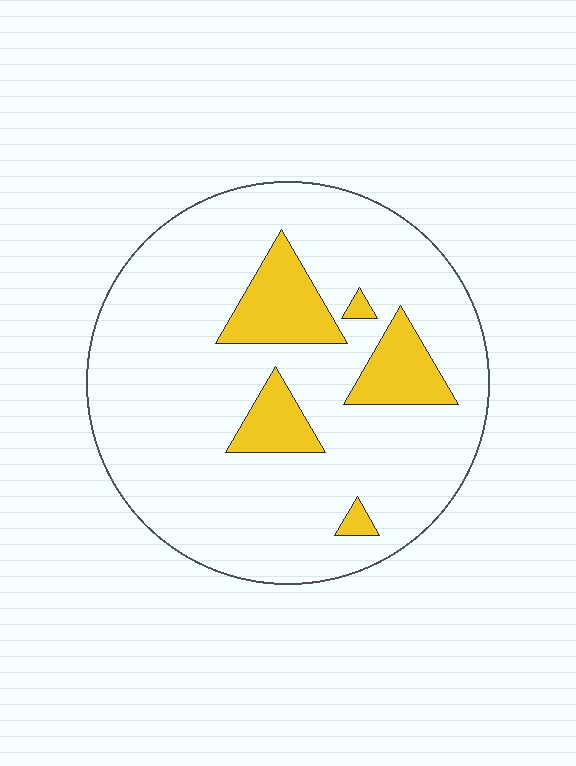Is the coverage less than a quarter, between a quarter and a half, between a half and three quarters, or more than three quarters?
Less than a quarter.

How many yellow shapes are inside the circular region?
5.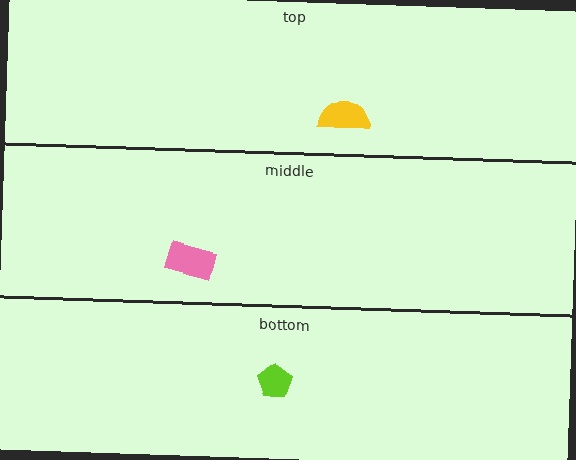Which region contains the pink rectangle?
The middle region.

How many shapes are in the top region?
1.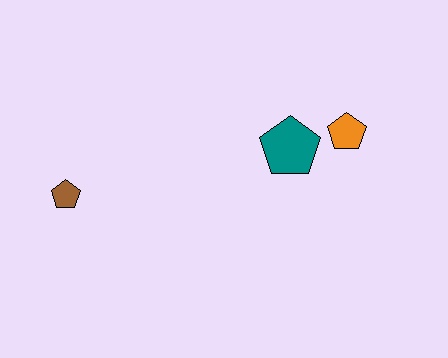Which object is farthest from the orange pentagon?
The brown pentagon is farthest from the orange pentagon.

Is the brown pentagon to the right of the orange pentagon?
No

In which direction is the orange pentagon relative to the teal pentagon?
The orange pentagon is to the right of the teal pentagon.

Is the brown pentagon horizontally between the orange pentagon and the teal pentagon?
No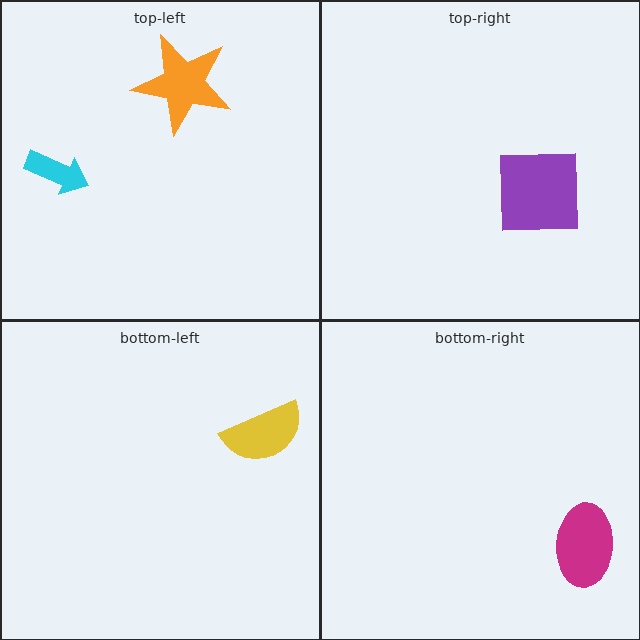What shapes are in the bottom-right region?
The magenta ellipse.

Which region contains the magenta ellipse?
The bottom-right region.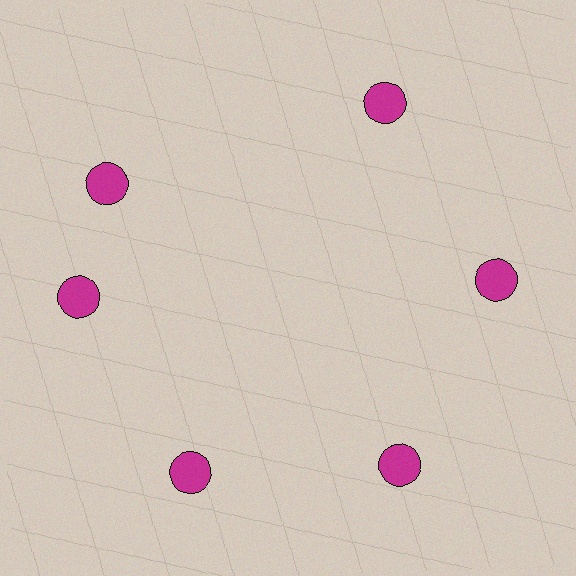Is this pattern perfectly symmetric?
No. The 6 magenta circles are arranged in a ring, but one element near the 11 o'clock position is rotated out of alignment along the ring, breaking the 6-fold rotational symmetry.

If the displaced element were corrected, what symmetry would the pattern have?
It would have 6-fold rotational symmetry — the pattern would map onto itself every 60 degrees.